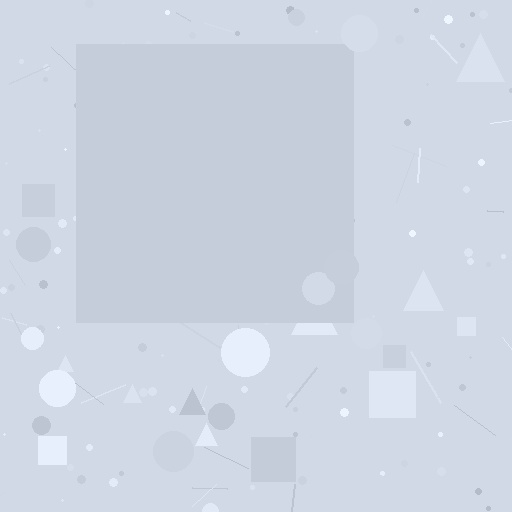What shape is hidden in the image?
A square is hidden in the image.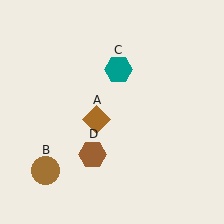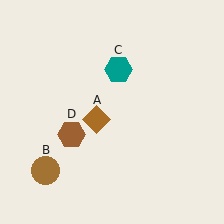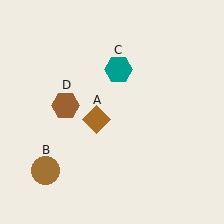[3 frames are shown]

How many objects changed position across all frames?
1 object changed position: brown hexagon (object D).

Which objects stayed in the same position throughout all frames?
Brown diamond (object A) and brown circle (object B) and teal hexagon (object C) remained stationary.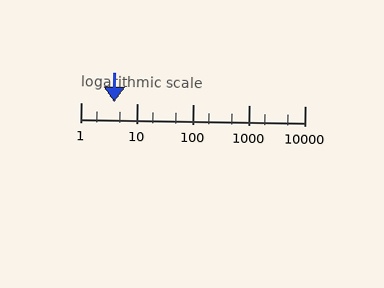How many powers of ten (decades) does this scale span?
The scale spans 4 decades, from 1 to 10000.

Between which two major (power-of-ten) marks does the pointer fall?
The pointer is between 1 and 10.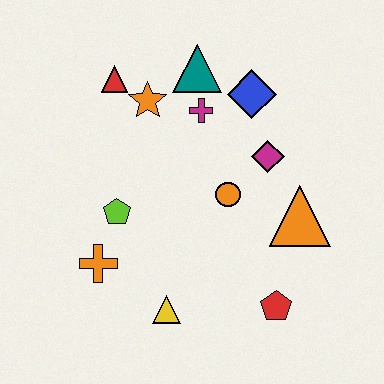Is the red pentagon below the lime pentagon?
Yes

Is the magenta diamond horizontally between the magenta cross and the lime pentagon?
No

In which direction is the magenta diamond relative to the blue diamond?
The magenta diamond is below the blue diamond.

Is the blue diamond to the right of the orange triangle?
No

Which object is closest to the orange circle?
The magenta diamond is closest to the orange circle.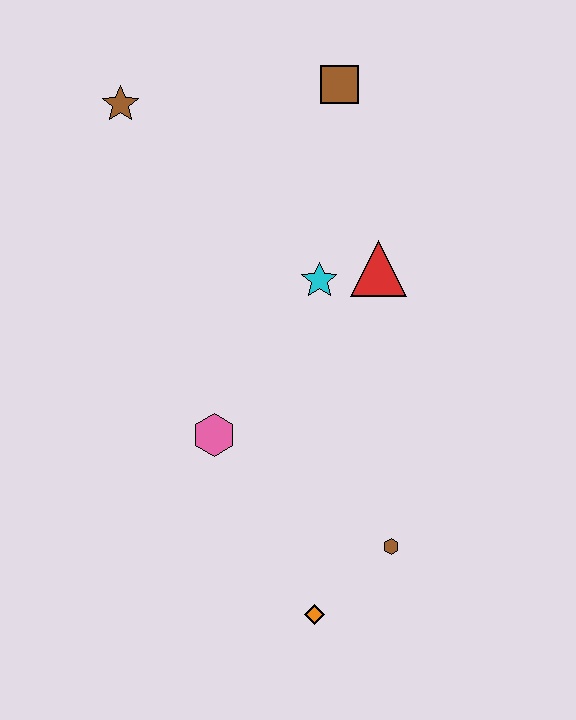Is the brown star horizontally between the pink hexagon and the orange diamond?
No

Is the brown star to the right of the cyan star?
No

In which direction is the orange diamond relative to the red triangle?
The orange diamond is below the red triangle.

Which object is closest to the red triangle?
The cyan star is closest to the red triangle.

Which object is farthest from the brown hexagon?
The brown star is farthest from the brown hexagon.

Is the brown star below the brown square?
Yes